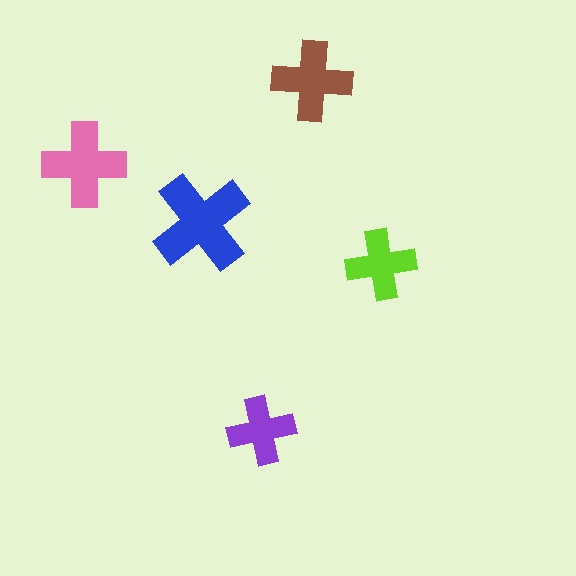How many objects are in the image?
There are 5 objects in the image.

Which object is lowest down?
The purple cross is bottommost.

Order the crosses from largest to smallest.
the blue one, the pink one, the brown one, the lime one, the purple one.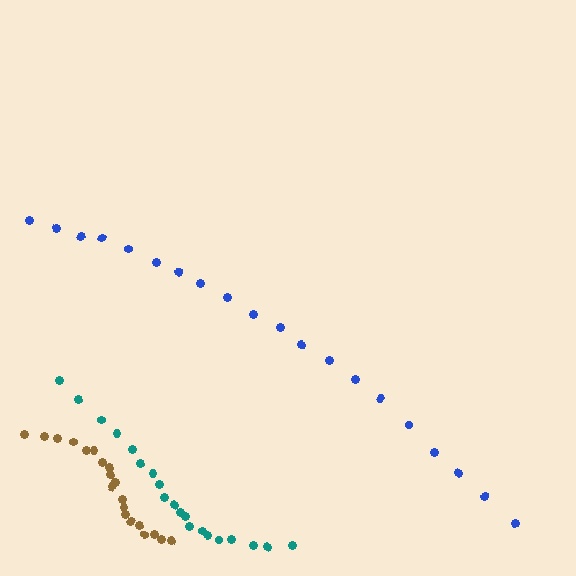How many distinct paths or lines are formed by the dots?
There are 3 distinct paths.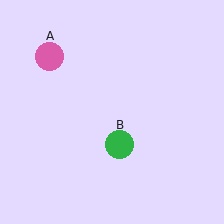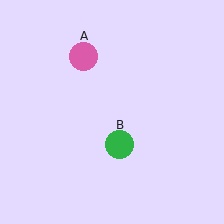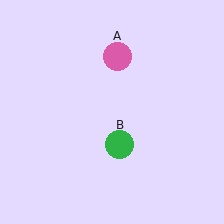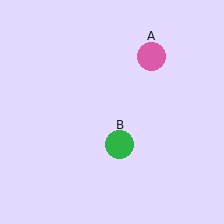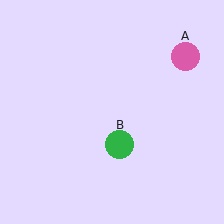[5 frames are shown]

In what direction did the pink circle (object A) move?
The pink circle (object A) moved right.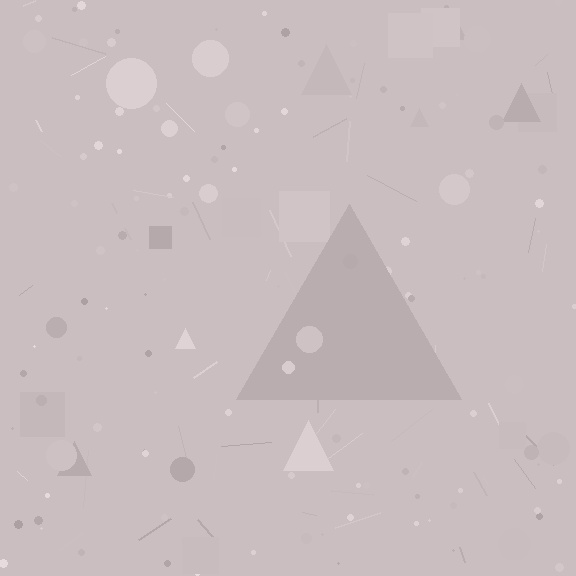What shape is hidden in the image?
A triangle is hidden in the image.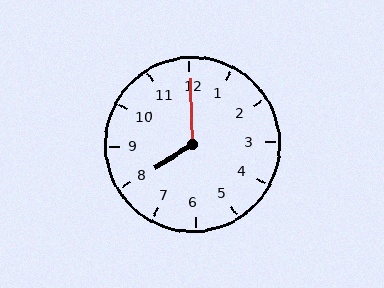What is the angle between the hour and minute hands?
Approximately 120 degrees.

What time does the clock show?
8:00.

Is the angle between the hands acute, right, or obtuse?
It is obtuse.